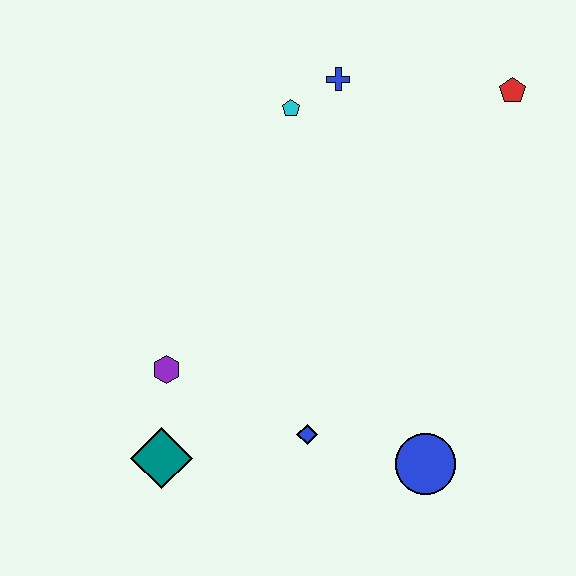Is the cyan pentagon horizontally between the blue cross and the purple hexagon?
Yes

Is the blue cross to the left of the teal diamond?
No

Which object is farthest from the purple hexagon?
The red pentagon is farthest from the purple hexagon.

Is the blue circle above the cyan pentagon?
No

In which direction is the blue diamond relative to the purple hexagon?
The blue diamond is to the right of the purple hexagon.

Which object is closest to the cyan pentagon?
The blue cross is closest to the cyan pentagon.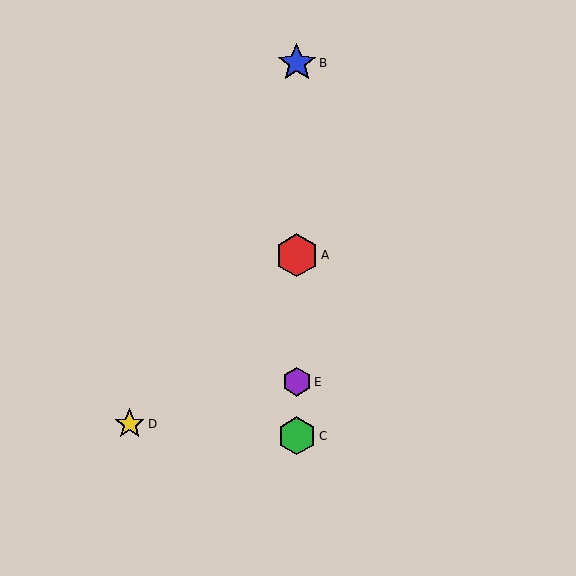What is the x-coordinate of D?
Object D is at x≈130.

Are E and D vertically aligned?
No, E is at x≈297 and D is at x≈130.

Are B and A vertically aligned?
Yes, both are at x≈297.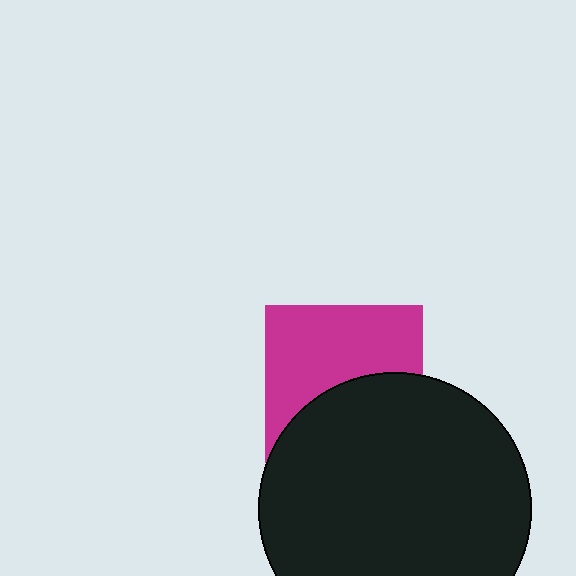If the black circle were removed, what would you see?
You would see the complete magenta square.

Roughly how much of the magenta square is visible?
About half of it is visible (roughly 55%).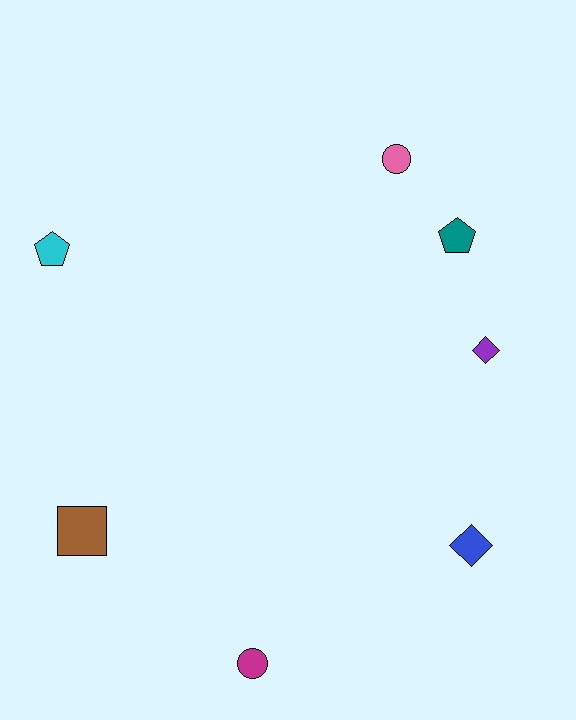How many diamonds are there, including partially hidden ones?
There are 2 diamonds.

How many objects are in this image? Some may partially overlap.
There are 7 objects.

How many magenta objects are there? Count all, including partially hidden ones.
There is 1 magenta object.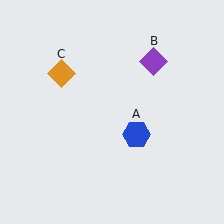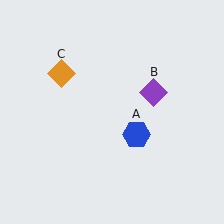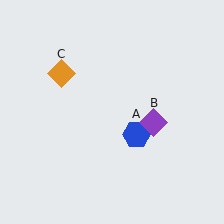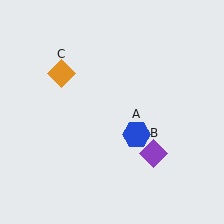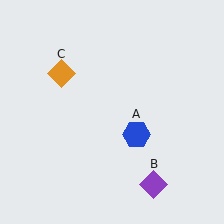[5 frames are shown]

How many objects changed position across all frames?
1 object changed position: purple diamond (object B).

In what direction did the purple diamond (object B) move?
The purple diamond (object B) moved down.